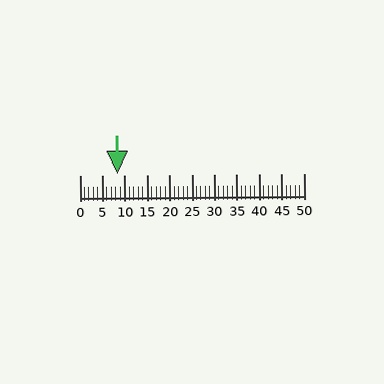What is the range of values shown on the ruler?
The ruler shows values from 0 to 50.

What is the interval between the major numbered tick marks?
The major tick marks are spaced 5 units apart.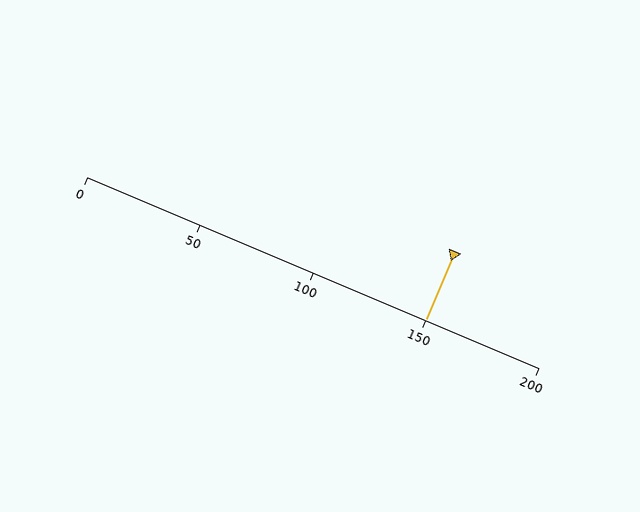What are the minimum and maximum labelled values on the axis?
The axis runs from 0 to 200.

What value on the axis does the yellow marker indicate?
The marker indicates approximately 150.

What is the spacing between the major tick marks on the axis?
The major ticks are spaced 50 apart.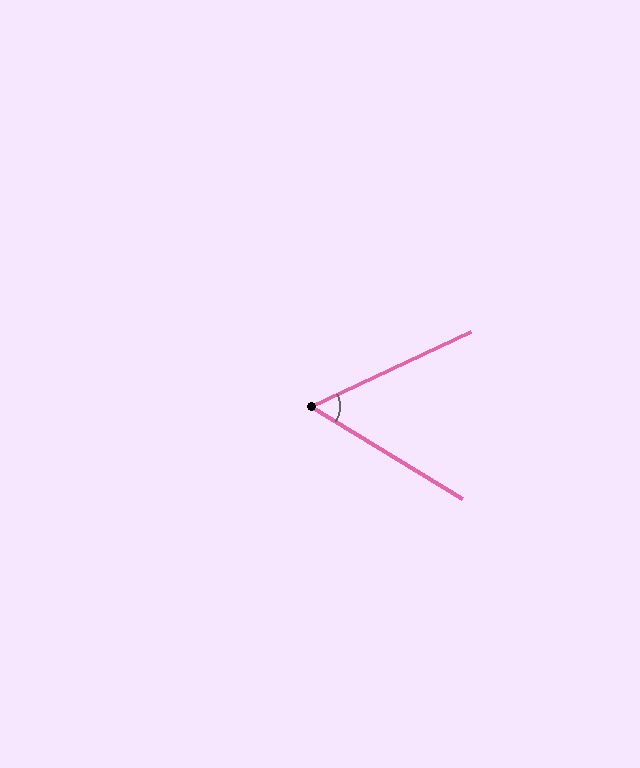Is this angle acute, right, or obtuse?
It is acute.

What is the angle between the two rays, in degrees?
Approximately 57 degrees.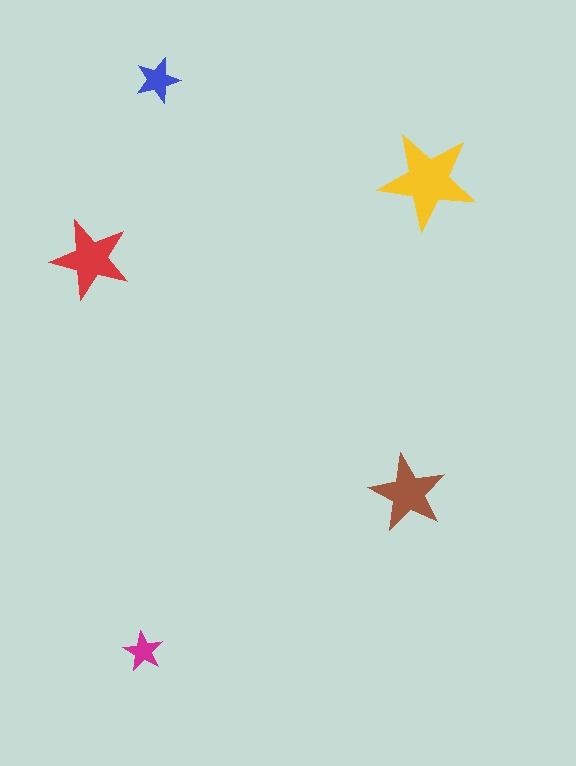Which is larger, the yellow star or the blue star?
The yellow one.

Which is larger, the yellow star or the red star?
The yellow one.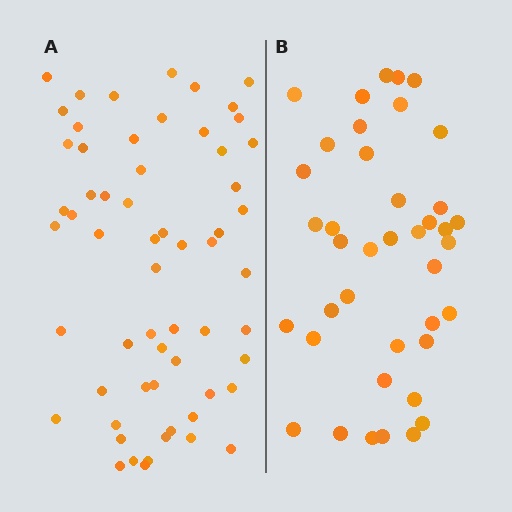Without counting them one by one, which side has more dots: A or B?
Region A (the left region) has more dots.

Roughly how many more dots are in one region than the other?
Region A has approximately 20 more dots than region B.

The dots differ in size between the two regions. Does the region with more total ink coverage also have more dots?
No. Region B has more total ink coverage because its dots are larger, but region A actually contains more individual dots. Total area can be misleading — the number of items is what matters here.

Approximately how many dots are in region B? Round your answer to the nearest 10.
About 40 dots.